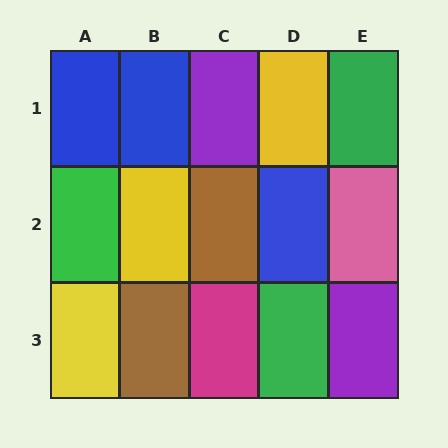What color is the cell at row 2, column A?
Green.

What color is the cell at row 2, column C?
Brown.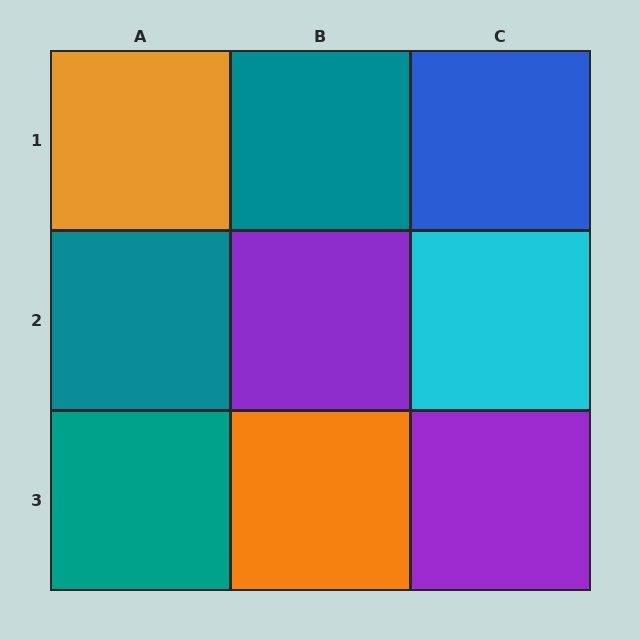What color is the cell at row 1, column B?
Teal.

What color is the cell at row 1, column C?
Blue.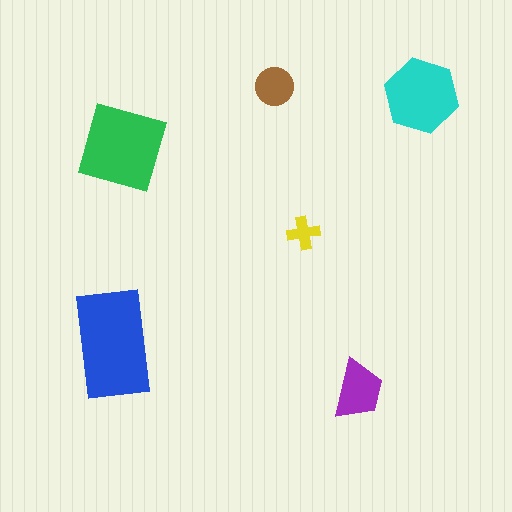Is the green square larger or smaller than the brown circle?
Larger.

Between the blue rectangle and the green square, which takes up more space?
The blue rectangle.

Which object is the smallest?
The yellow cross.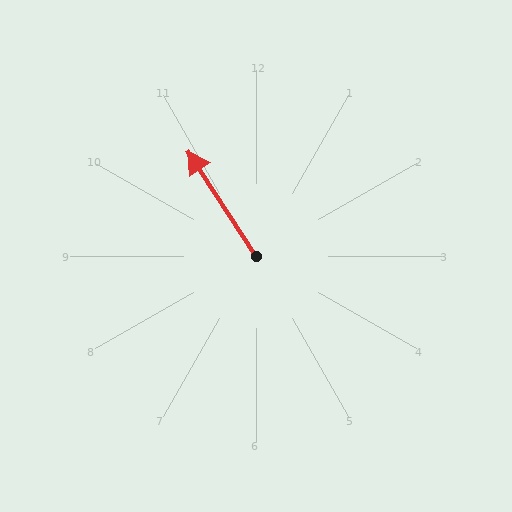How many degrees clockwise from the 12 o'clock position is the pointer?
Approximately 327 degrees.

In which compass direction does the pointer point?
Northwest.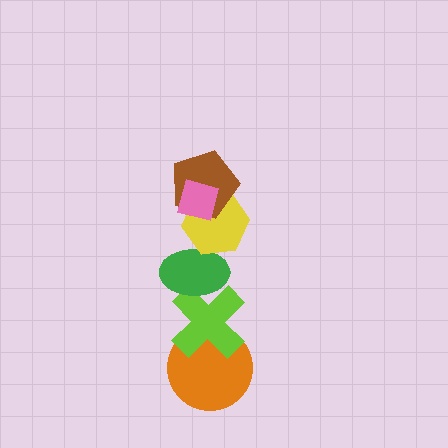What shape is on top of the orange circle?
The lime cross is on top of the orange circle.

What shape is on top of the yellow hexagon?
The brown pentagon is on top of the yellow hexagon.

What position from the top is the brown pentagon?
The brown pentagon is 2nd from the top.